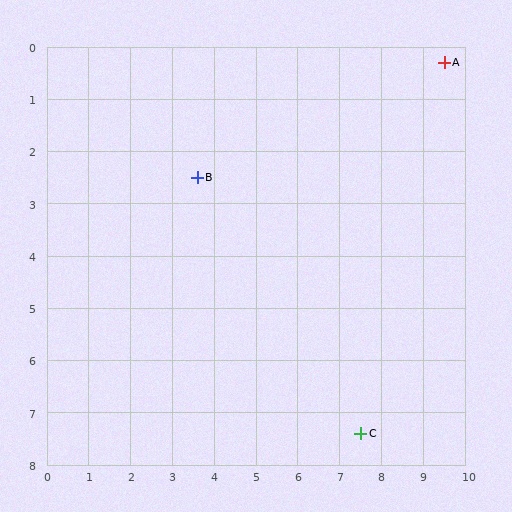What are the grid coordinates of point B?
Point B is at approximately (3.6, 2.5).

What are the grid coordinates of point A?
Point A is at approximately (9.5, 0.3).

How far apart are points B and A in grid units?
Points B and A are about 6.3 grid units apart.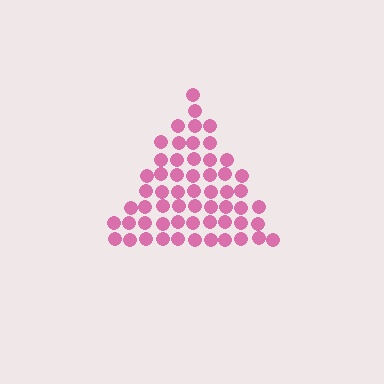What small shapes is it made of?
It is made of small circles.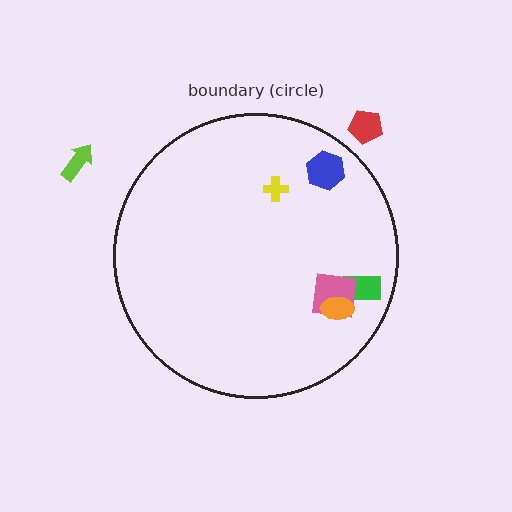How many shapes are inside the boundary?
5 inside, 2 outside.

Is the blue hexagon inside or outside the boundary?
Inside.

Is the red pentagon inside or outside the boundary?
Outside.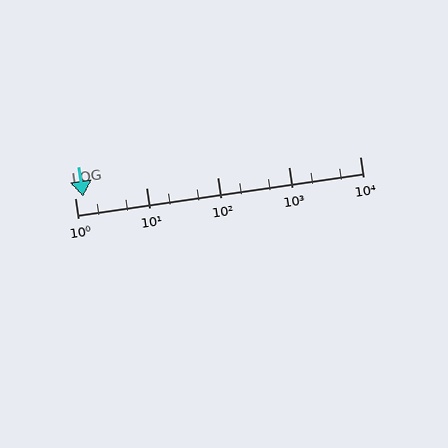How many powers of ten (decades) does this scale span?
The scale spans 4 decades, from 1 to 10000.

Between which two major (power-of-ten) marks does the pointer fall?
The pointer is between 1 and 10.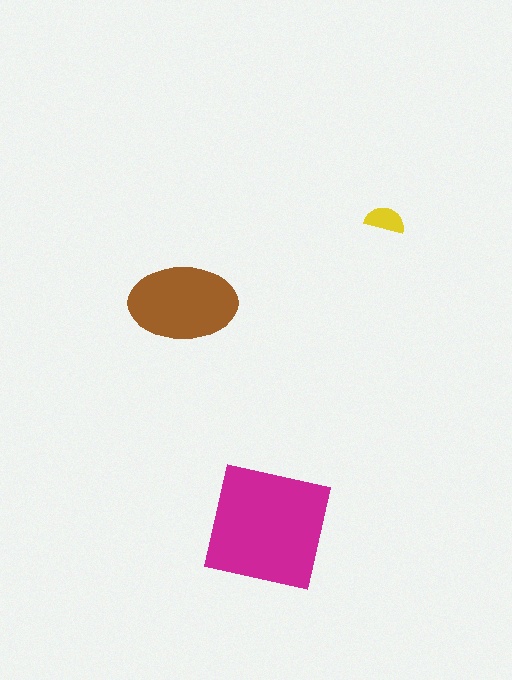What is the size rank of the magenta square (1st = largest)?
1st.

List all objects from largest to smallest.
The magenta square, the brown ellipse, the yellow semicircle.